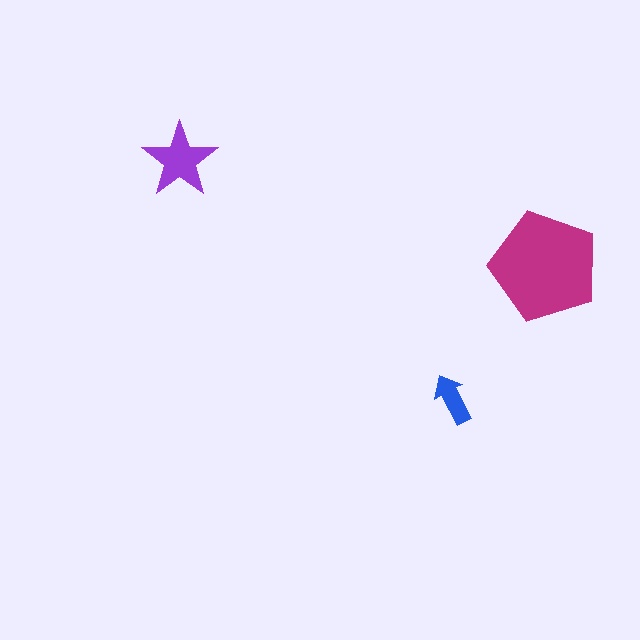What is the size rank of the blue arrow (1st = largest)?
3rd.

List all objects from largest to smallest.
The magenta pentagon, the purple star, the blue arrow.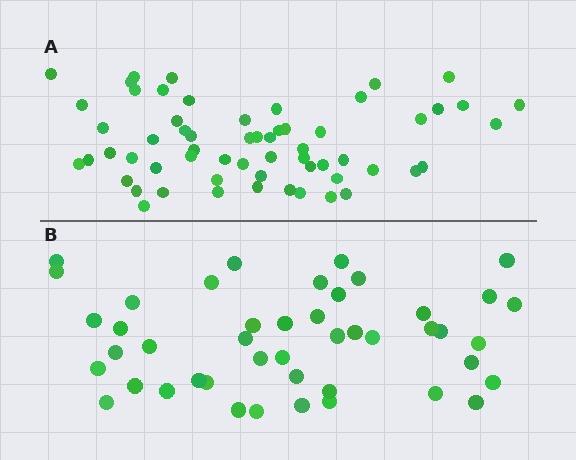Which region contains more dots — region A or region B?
Region A (the top region) has more dots.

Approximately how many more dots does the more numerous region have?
Region A has approximately 15 more dots than region B.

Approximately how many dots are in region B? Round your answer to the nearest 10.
About 40 dots. (The exact count is 45, which rounds to 40.)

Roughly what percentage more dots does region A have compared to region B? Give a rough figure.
About 35% more.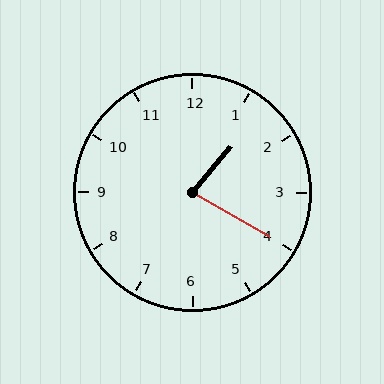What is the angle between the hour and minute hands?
Approximately 80 degrees.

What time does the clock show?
1:20.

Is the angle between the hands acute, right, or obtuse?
It is acute.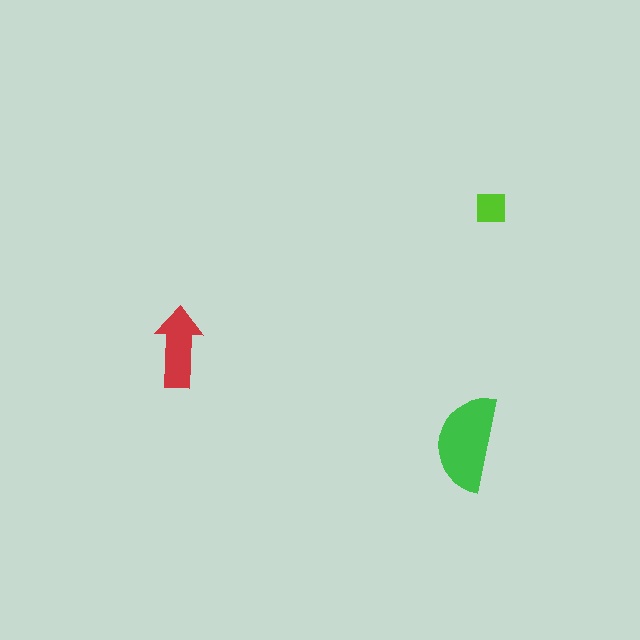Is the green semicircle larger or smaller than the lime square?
Larger.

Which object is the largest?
The green semicircle.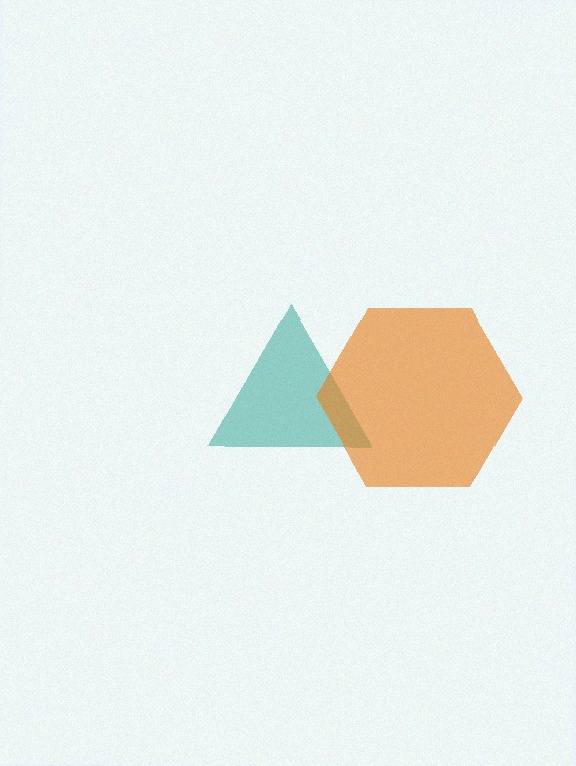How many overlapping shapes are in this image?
There are 2 overlapping shapes in the image.